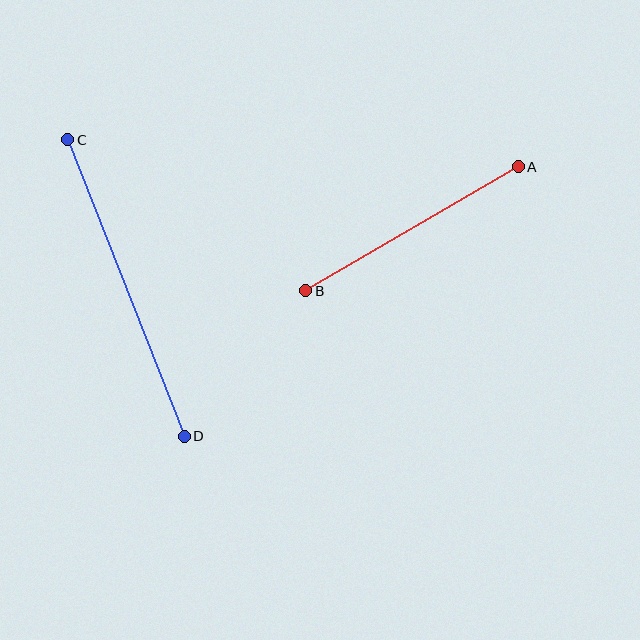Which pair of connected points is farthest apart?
Points C and D are farthest apart.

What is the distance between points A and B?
The distance is approximately 246 pixels.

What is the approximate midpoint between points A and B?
The midpoint is at approximately (412, 229) pixels.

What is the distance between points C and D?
The distance is approximately 319 pixels.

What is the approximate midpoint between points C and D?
The midpoint is at approximately (126, 288) pixels.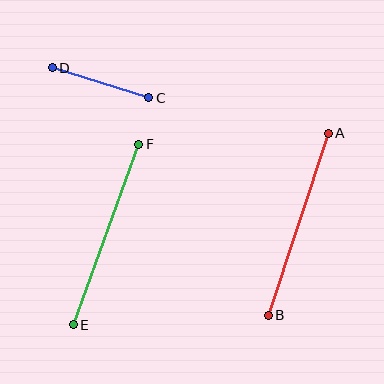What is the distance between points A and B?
The distance is approximately 192 pixels.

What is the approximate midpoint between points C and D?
The midpoint is at approximately (100, 83) pixels.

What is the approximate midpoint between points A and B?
The midpoint is at approximately (298, 224) pixels.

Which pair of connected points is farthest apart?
Points E and F are farthest apart.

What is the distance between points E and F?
The distance is approximately 192 pixels.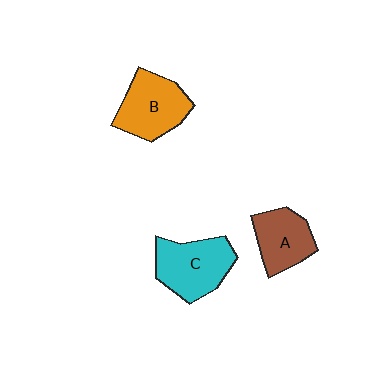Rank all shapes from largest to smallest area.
From largest to smallest: C (cyan), B (orange), A (brown).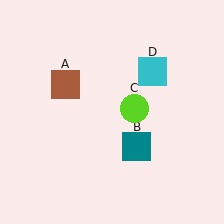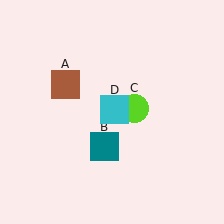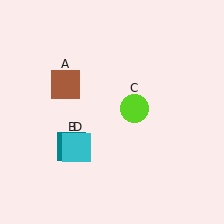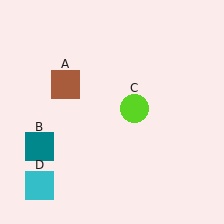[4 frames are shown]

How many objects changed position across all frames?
2 objects changed position: teal square (object B), cyan square (object D).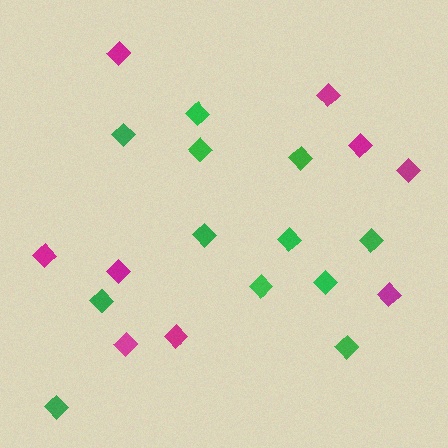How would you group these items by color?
There are 2 groups: one group of green diamonds (12) and one group of magenta diamonds (9).